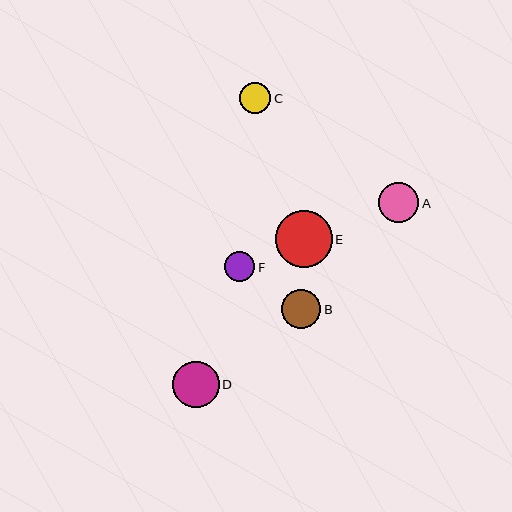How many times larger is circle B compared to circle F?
Circle B is approximately 1.3 times the size of circle F.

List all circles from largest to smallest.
From largest to smallest: E, D, A, B, C, F.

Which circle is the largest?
Circle E is the largest with a size of approximately 57 pixels.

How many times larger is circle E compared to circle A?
Circle E is approximately 1.4 times the size of circle A.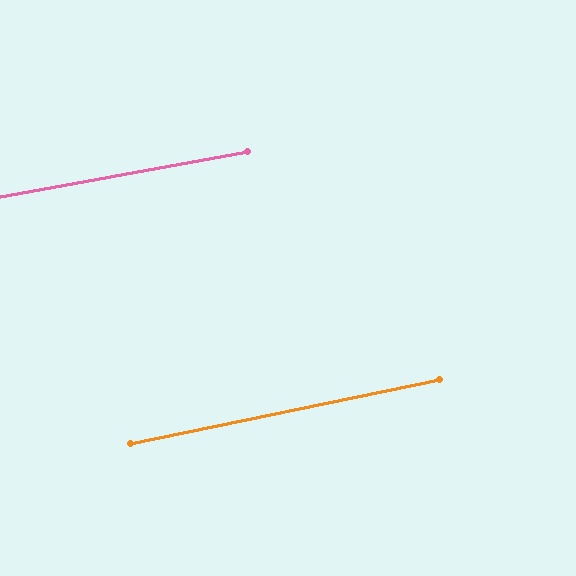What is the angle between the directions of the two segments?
Approximately 1 degree.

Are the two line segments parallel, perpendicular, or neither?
Parallel — their directions differ by only 1.2°.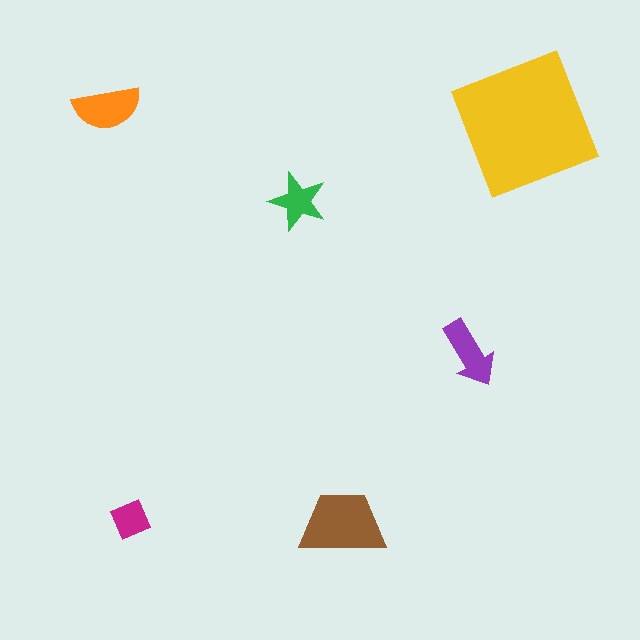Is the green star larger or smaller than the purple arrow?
Smaller.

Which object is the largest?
The yellow square.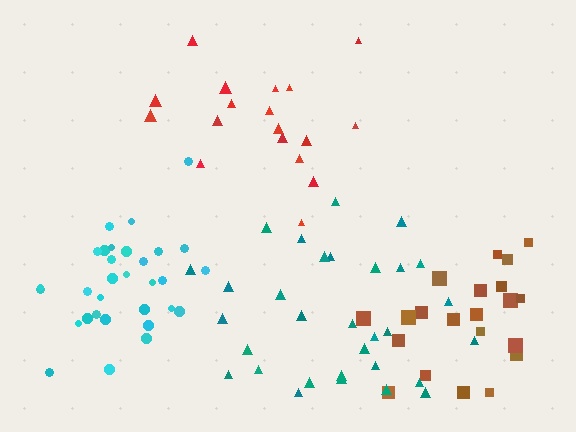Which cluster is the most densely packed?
Cyan.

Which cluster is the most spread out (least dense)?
Brown.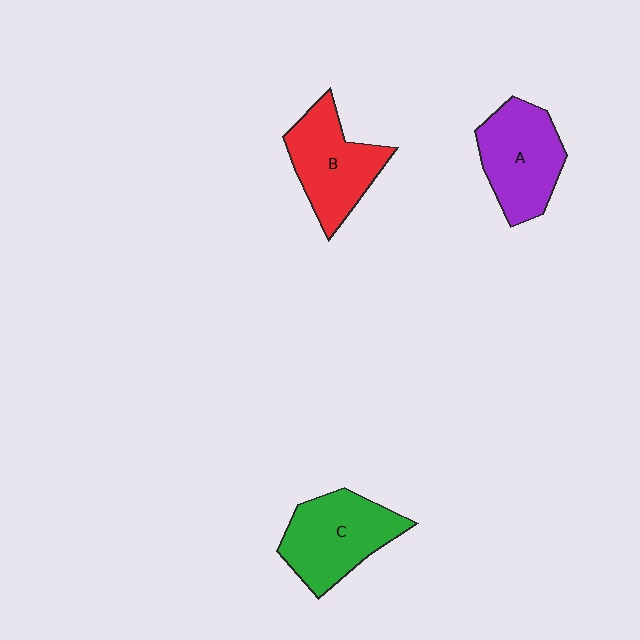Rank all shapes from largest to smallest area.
From largest to smallest: C (green), A (purple), B (red).